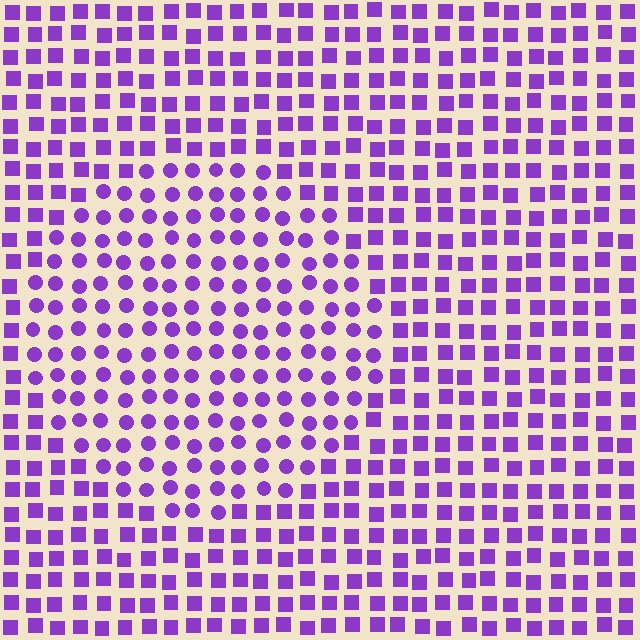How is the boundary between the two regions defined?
The boundary is defined by a change in element shape: circles inside vs. squares outside. All elements share the same color and spacing.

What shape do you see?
I see a circle.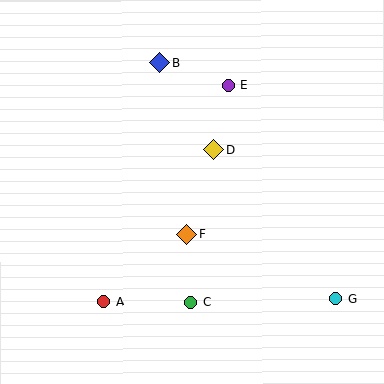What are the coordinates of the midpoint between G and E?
The midpoint between G and E is at (282, 192).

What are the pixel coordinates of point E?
Point E is at (229, 85).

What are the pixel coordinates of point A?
Point A is at (104, 302).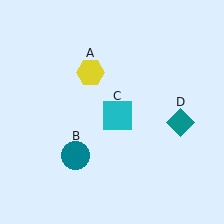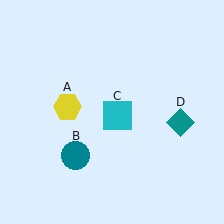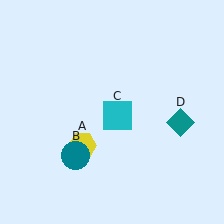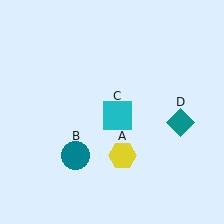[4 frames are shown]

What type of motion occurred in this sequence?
The yellow hexagon (object A) rotated counterclockwise around the center of the scene.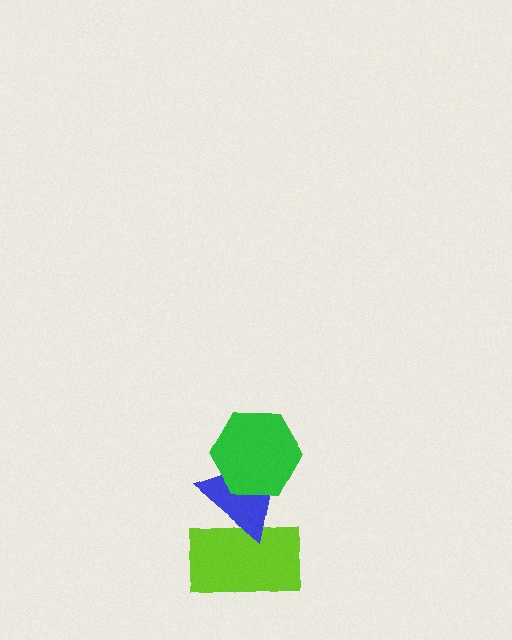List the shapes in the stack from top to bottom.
From top to bottom: the green hexagon, the blue triangle, the lime rectangle.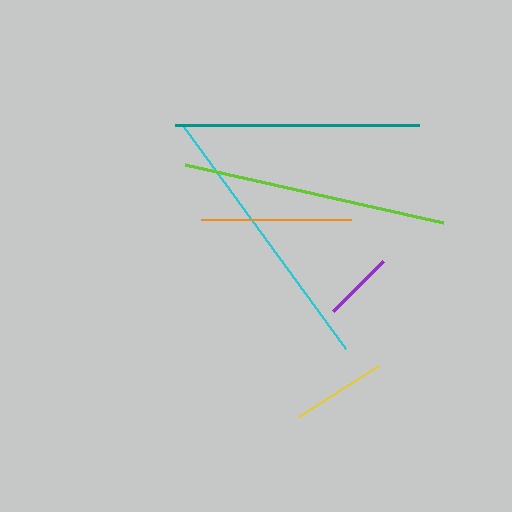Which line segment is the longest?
The cyan line is the longest at approximately 274 pixels.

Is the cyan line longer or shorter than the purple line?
The cyan line is longer than the purple line.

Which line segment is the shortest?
The purple line is the shortest at approximately 71 pixels.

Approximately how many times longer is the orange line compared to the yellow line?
The orange line is approximately 1.6 times the length of the yellow line.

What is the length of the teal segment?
The teal segment is approximately 245 pixels long.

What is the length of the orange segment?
The orange segment is approximately 150 pixels long.